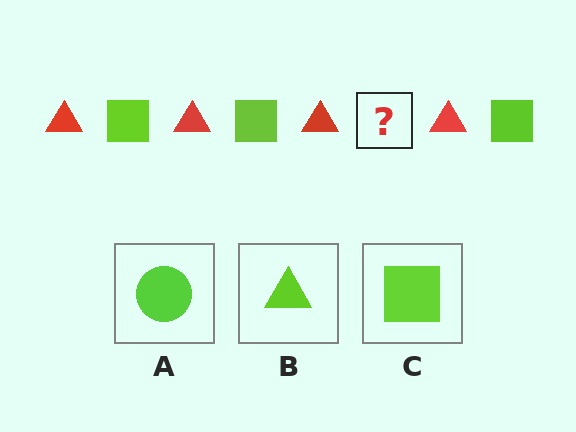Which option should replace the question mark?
Option C.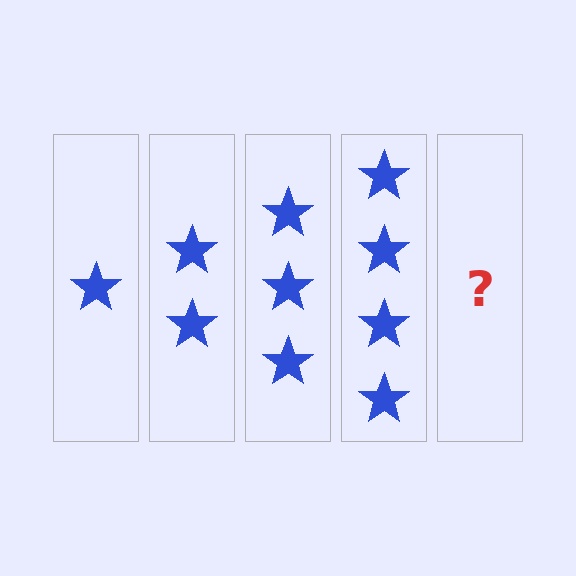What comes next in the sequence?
The next element should be 5 stars.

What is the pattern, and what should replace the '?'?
The pattern is that each step adds one more star. The '?' should be 5 stars.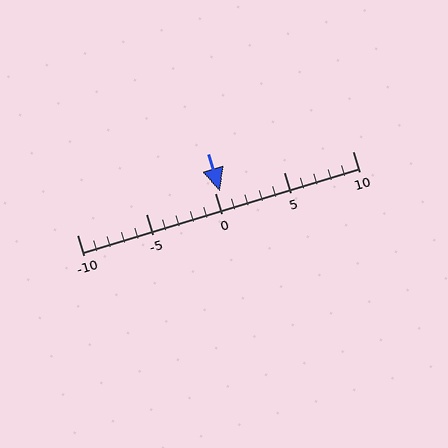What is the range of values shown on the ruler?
The ruler shows values from -10 to 10.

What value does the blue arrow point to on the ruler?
The blue arrow points to approximately 0.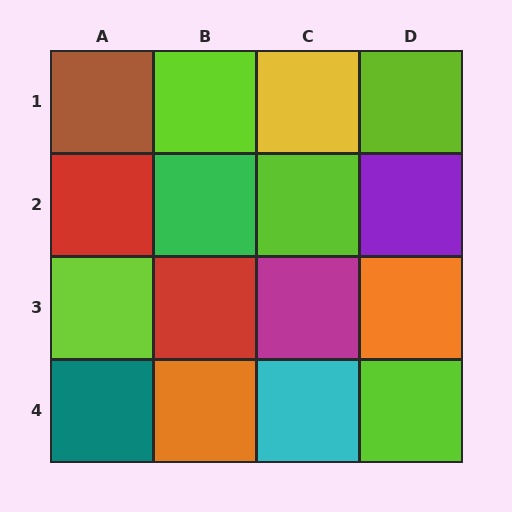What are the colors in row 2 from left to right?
Red, green, lime, purple.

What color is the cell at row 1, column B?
Lime.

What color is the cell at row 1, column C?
Yellow.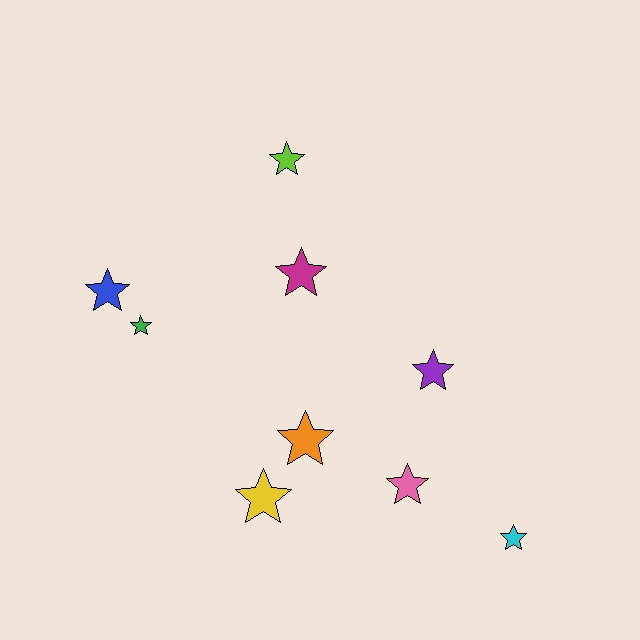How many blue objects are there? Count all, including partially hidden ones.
There is 1 blue object.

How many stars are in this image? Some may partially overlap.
There are 9 stars.